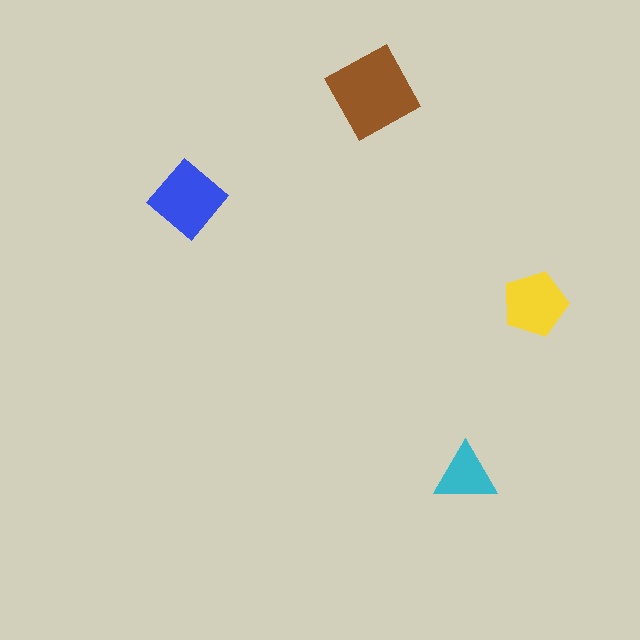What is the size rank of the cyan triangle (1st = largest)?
4th.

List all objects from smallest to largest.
The cyan triangle, the yellow pentagon, the blue diamond, the brown diamond.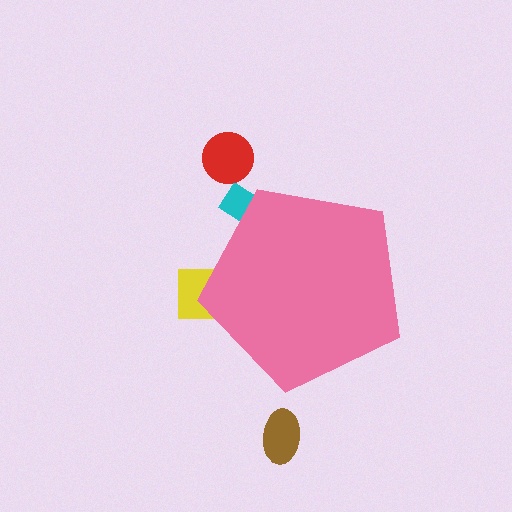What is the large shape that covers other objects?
A pink pentagon.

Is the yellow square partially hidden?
Yes, the yellow square is partially hidden behind the pink pentagon.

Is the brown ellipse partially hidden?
No, the brown ellipse is fully visible.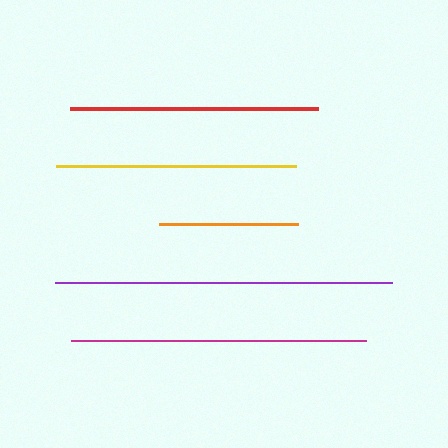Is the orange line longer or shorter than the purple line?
The purple line is longer than the orange line.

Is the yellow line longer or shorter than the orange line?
The yellow line is longer than the orange line.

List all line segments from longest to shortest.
From longest to shortest: purple, magenta, red, yellow, orange.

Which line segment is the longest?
The purple line is the longest at approximately 337 pixels.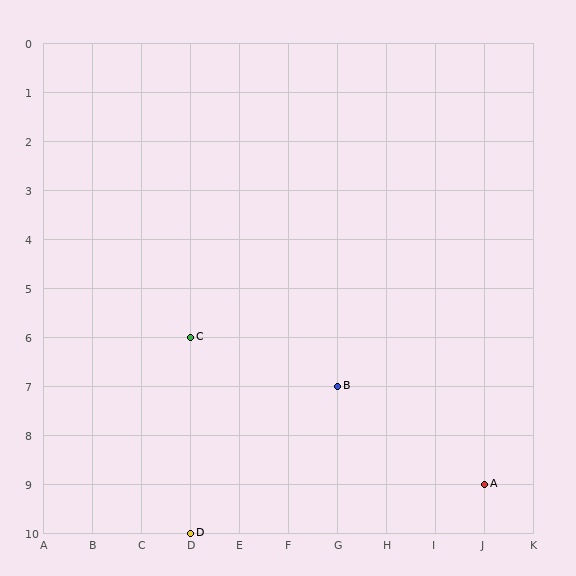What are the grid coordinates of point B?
Point B is at grid coordinates (G, 7).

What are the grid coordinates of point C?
Point C is at grid coordinates (D, 6).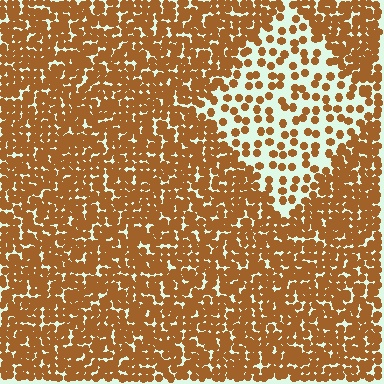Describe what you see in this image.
The image contains small brown elements arranged at two different densities. A diamond-shaped region is visible where the elements are less densely packed than the surrounding area.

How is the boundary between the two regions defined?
The boundary is defined by a change in element density (approximately 2.7x ratio). All elements are the same color, size, and shape.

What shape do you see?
I see a diamond.